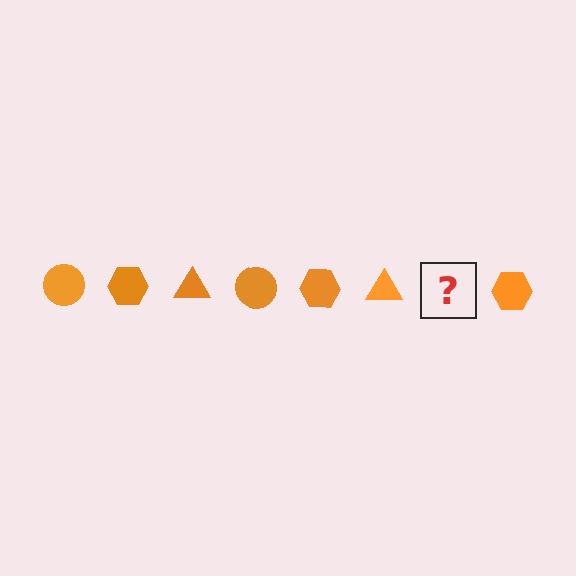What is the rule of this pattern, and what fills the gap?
The rule is that the pattern cycles through circle, hexagon, triangle shapes in orange. The gap should be filled with an orange circle.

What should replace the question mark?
The question mark should be replaced with an orange circle.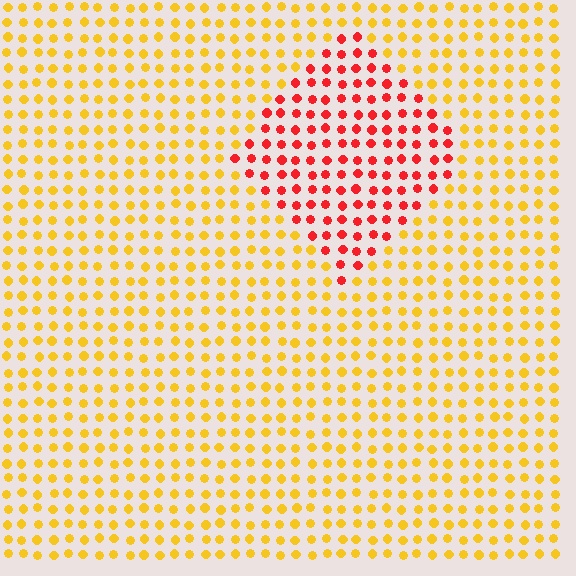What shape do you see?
I see a diamond.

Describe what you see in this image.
The image is filled with small yellow elements in a uniform arrangement. A diamond-shaped region is visible where the elements are tinted to a slightly different hue, forming a subtle color boundary.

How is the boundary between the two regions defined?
The boundary is defined purely by a slight shift in hue (about 50 degrees). Spacing, size, and orientation are identical on both sides.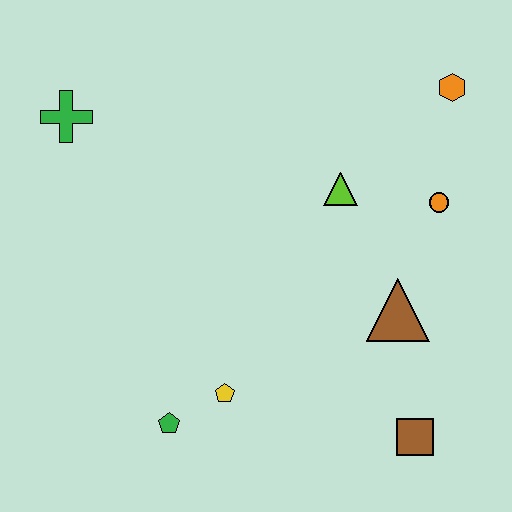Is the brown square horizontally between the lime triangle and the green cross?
No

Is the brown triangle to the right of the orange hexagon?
No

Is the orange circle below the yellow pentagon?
No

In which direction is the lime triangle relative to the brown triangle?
The lime triangle is above the brown triangle.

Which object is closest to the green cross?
The lime triangle is closest to the green cross.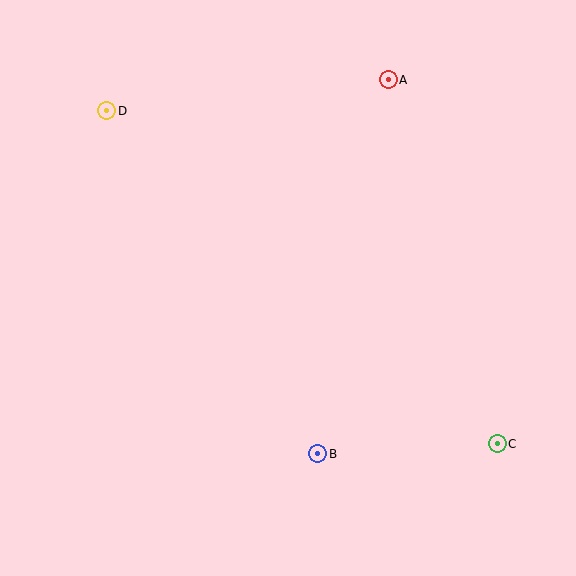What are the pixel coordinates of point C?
Point C is at (497, 444).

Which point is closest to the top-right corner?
Point A is closest to the top-right corner.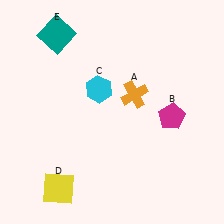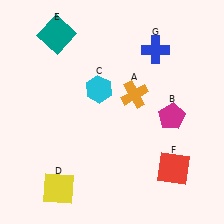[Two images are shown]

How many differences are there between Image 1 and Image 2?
There are 2 differences between the two images.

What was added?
A red square (F), a blue cross (G) were added in Image 2.